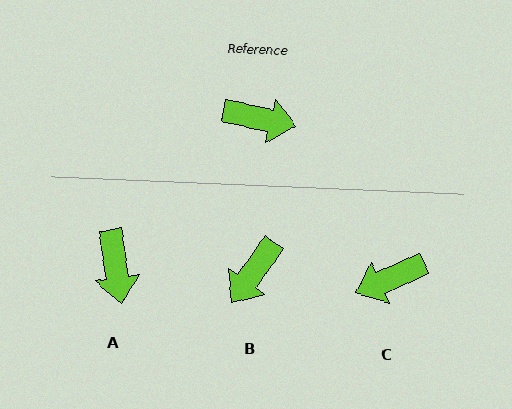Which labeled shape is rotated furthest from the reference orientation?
C, about 144 degrees away.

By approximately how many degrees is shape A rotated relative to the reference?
Approximately 68 degrees clockwise.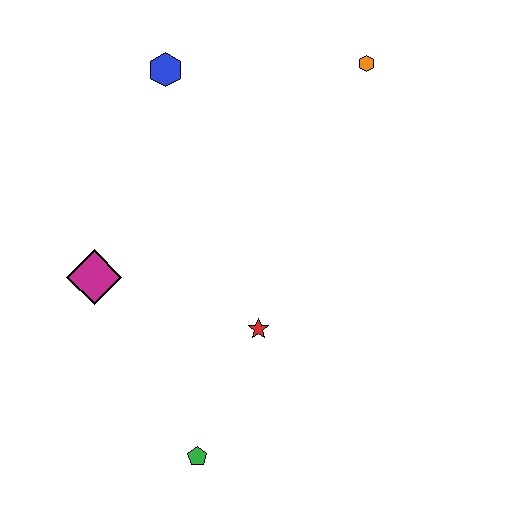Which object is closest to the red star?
The green pentagon is closest to the red star.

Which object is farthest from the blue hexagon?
The green pentagon is farthest from the blue hexagon.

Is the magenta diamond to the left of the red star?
Yes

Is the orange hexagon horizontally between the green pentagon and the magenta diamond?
No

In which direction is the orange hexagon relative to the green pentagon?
The orange hexagon is above the green pentagon.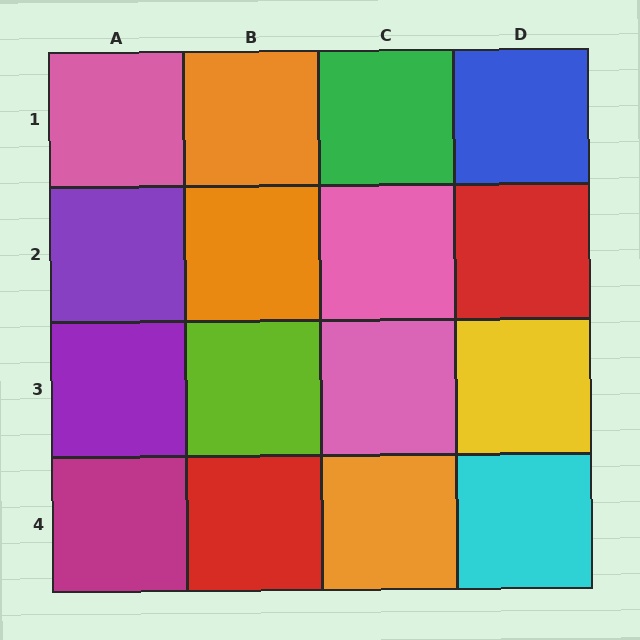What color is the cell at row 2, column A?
Purple.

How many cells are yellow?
1 cell is yellow.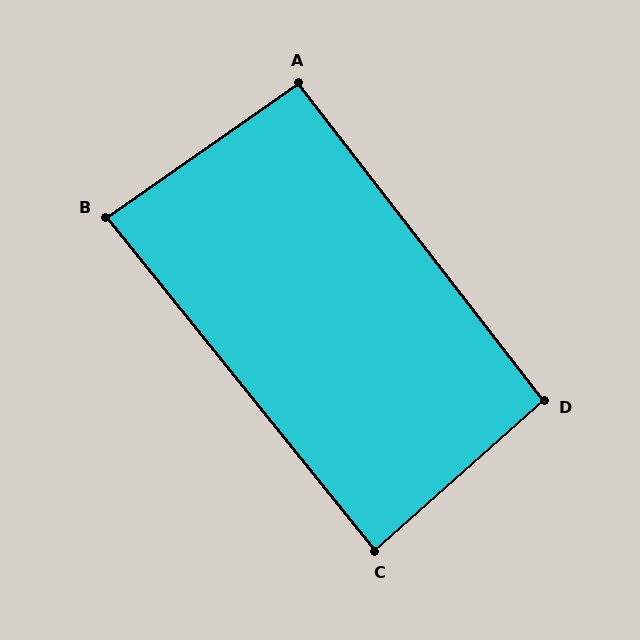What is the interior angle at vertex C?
Approximately 87 degrees (approximately right).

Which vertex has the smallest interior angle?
B, at approximately 86 degrees.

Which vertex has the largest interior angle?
D, at approximately 94 degrees.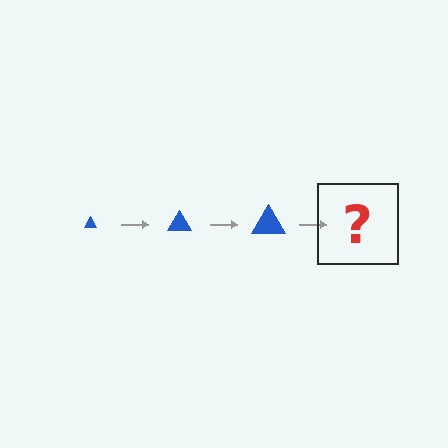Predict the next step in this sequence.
The next step is a blue triangle, larger than the previous one.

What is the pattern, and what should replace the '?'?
The pattern is that the triangle gets progressively larger each step. The '?' should be a blue triangle, larger than the previous one.